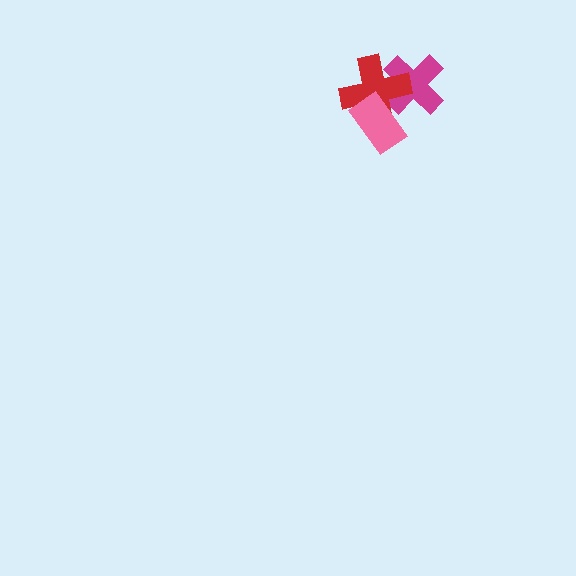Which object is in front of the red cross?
The pink rectangle is in front of the red cross.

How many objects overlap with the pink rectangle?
2 objects overlap with the pink rectangle.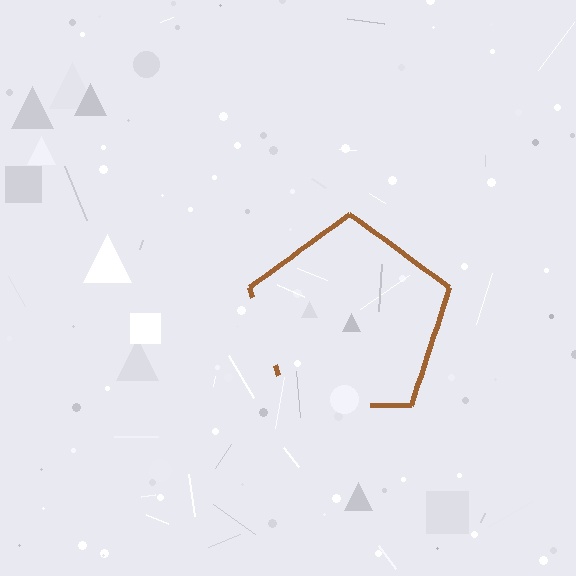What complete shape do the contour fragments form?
The contour fragments form a pentagon.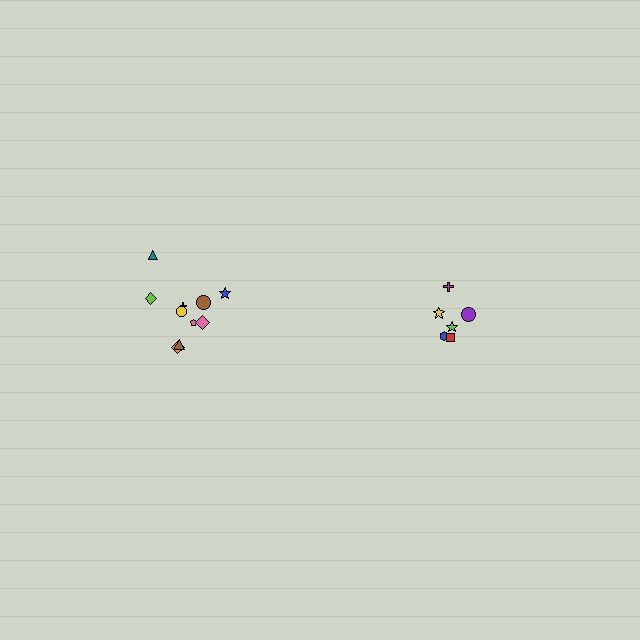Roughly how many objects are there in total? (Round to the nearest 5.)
Roughly 15 objects in total.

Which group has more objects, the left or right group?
The left group.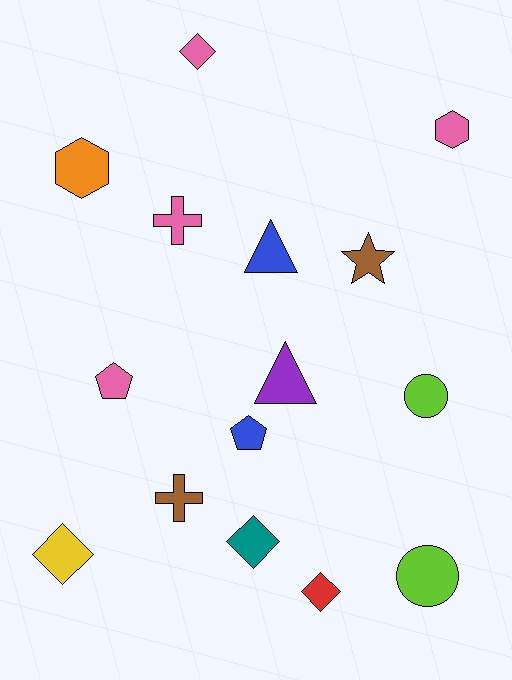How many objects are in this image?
There are 15 objects.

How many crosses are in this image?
There are 2 crosses.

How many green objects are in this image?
There are no green objects.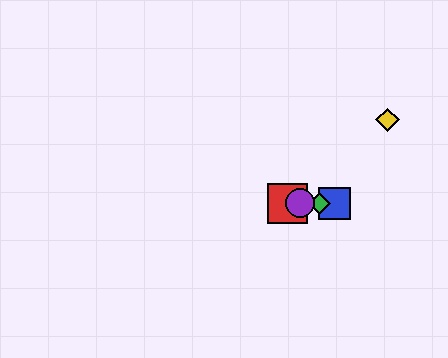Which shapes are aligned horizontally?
The red square, the blue square, the green diamond, the purple circle are aligned horizontally.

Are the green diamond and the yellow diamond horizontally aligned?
No, the green diamond is at y≈203 and the yellow diamond is at y≈120.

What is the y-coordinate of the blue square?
The blue square is at y≈203.